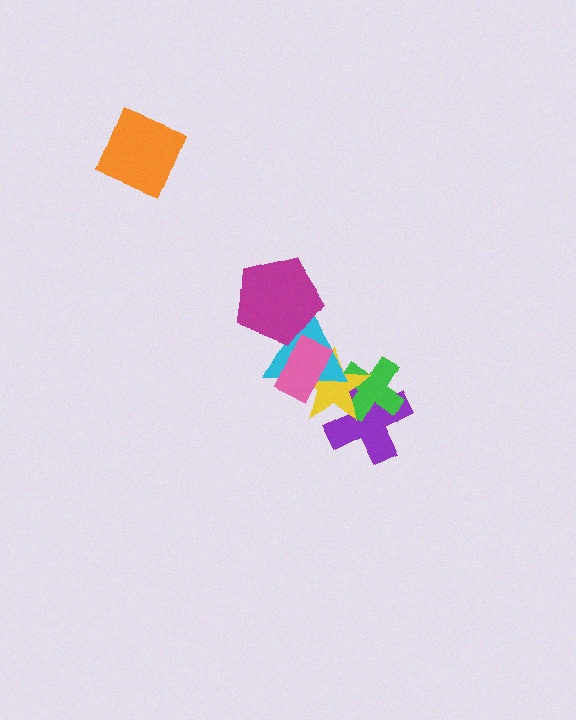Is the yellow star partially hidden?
Yes, it is partially covered by another shape.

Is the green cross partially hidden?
Yes, it is partially covered by another shape.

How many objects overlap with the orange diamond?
0 objects overlap with the orange diamond.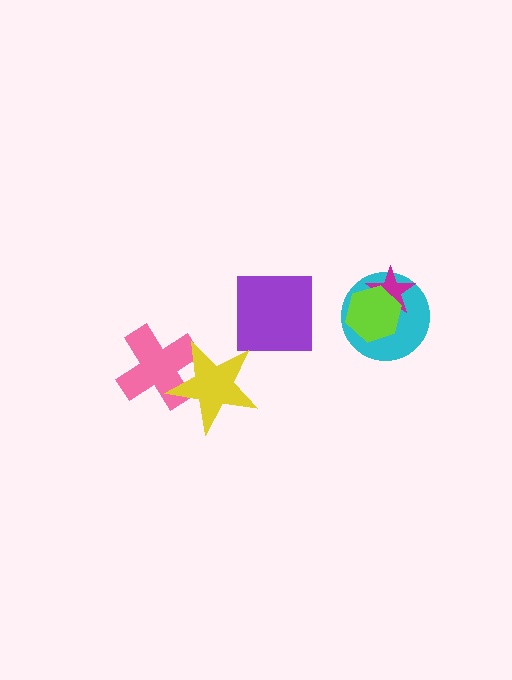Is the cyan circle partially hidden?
Yes, it is partially covered by another shape.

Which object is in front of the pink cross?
The yellow star is in front of the pink cross.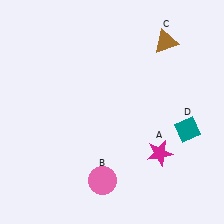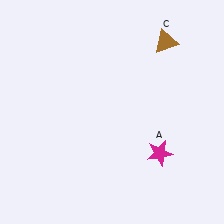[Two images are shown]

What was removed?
The teal diamond (D), the pink circle (B) were removed in Image 2.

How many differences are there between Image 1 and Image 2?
There are 2 differences between the two images.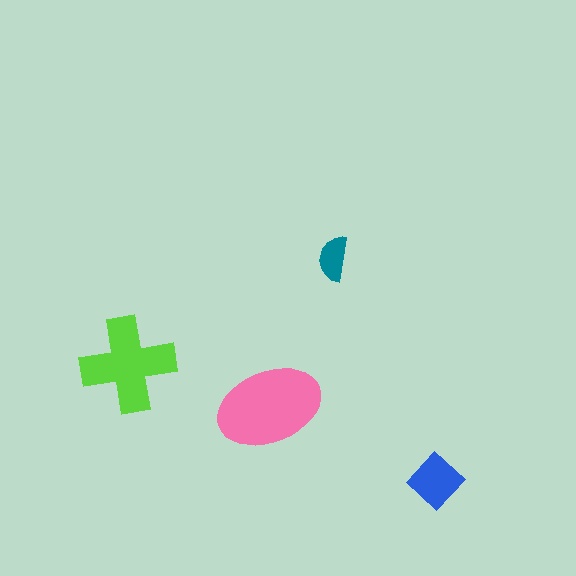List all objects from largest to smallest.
The pink ellipse, the lime cross, the blue diamond, the teal semicircle.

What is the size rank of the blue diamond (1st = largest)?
3rd.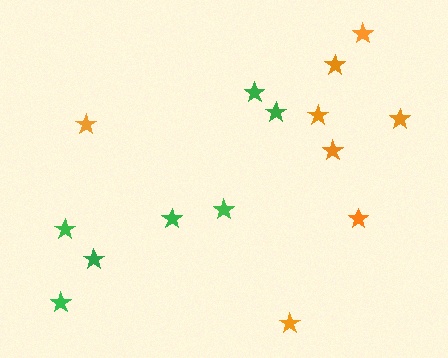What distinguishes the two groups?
There are 2 groups: one group of orange stars (8) and one group of green stars (7).